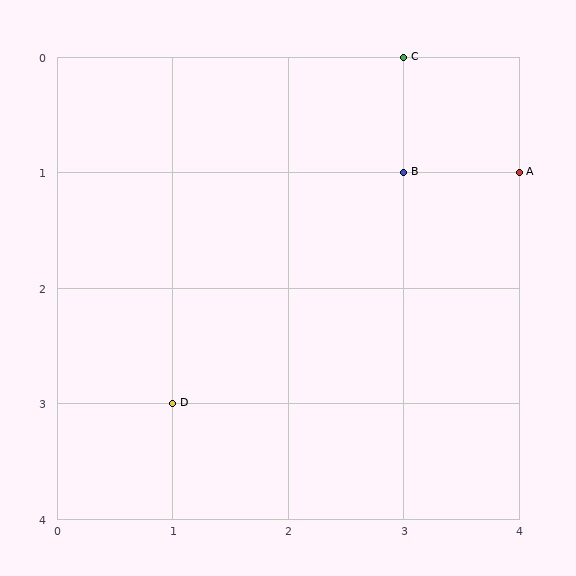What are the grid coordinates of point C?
Point C is at grid coordinates (3, 0).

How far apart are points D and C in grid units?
Points D and C are 2 columns and 3 rows apart (about 3.6 grid units diagonally).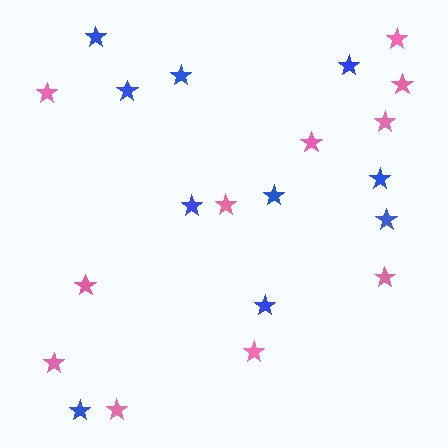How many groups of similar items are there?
There are 2 groups: one group of pink stars (11) and one group of blue stars (10).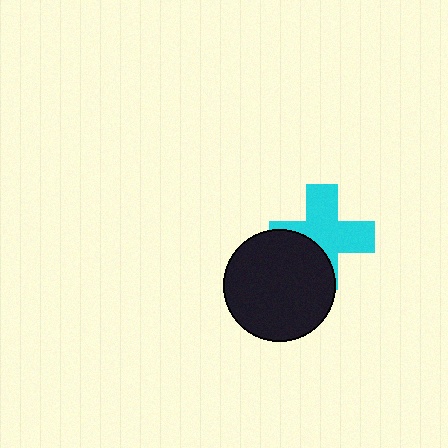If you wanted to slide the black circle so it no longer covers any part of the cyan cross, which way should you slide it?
Slide it toward the lower-left — that is the most direct way to separate the two shapes.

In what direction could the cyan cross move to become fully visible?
The cyan cross could move toward the upper-right. That would shift it out from behind the black circle entirely.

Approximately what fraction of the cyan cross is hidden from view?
Roughly 35% of the cyan cross is hidden behind the black circle.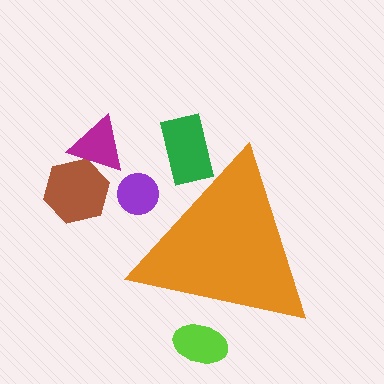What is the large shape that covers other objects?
An orange triangle.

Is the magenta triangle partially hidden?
No, the magenta triangle is fully visible.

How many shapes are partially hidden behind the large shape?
3 shapes are partially hidden.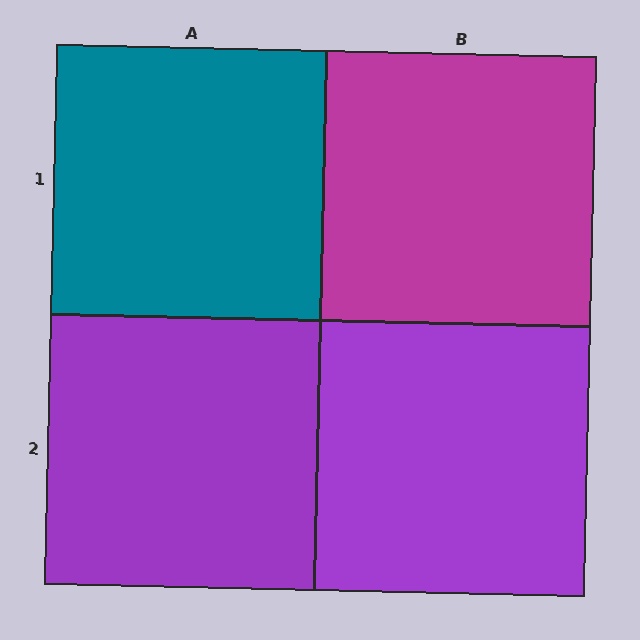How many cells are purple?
2 cells are purple.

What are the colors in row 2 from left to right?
Purple, purple.